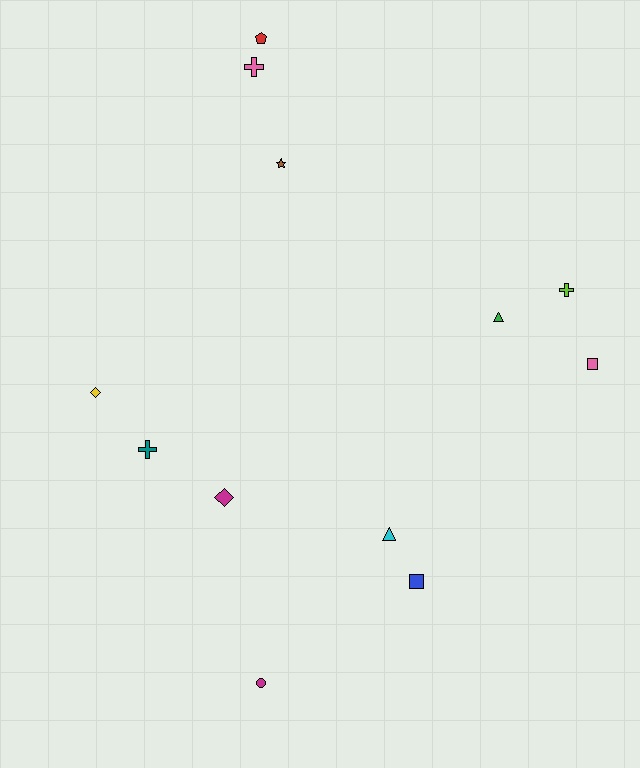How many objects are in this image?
There are 12 objects.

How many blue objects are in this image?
There is 1 blue object.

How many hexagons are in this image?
There are no hexagons.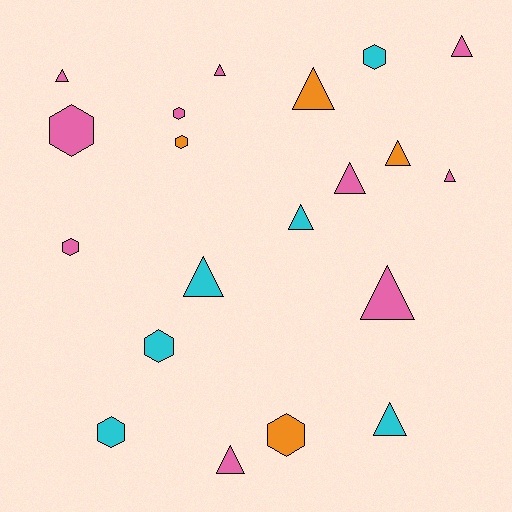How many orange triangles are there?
There are 2 orange triangles.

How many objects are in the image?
There are 20 objects.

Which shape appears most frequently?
Triangle, with 12 objects.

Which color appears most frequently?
Pink, with 10 objects.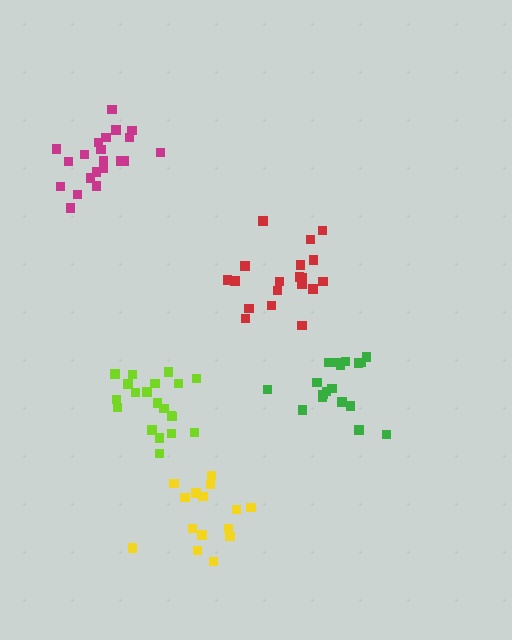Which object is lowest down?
The yellow cluster is bottommost.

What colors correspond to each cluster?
The clusters are colored: lime, magenta, green, red, yellow.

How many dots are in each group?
Group 1: 20 dots, Group 2: 21 dots, Group 3: 18 dots, Group 4: 19 dots, Group 5: 15 dots (93 total).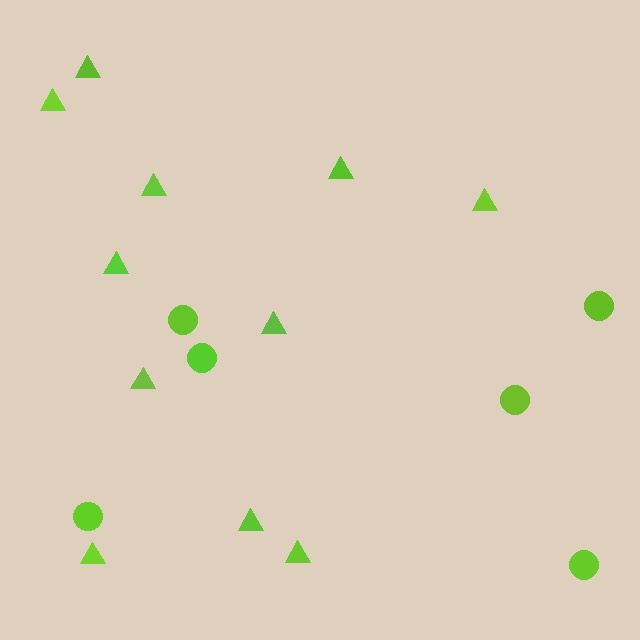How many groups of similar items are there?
There are 2 groups: one group of triangles (11) and one group of circles (6).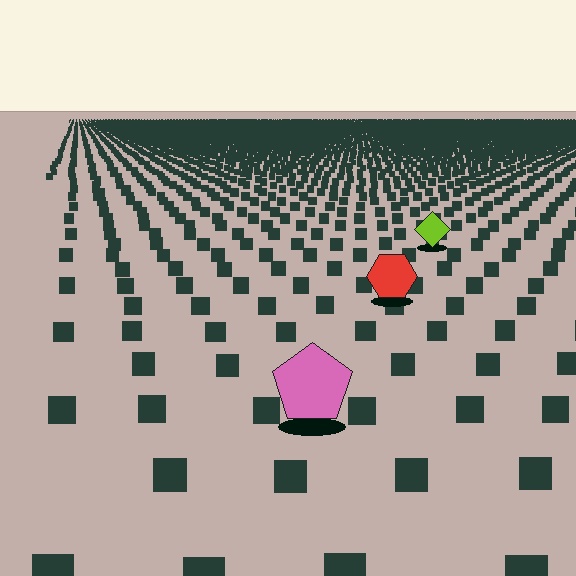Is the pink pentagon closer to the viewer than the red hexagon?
Yes. The pink pentagon is closer — you can tell from the texture gradient: the ground texture is coarser near it.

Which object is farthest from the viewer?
The lime diamond is farthest from the viewer. It appears smaller and the ground texture around it is denser.